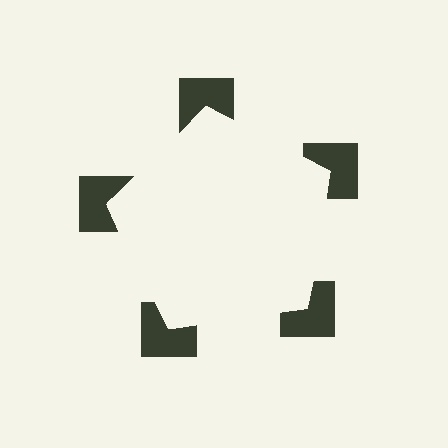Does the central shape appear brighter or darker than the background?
It typically appears slightly brighter than the background, even though no actual brightness change is drawn.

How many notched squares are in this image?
There are 5 — one at each vertex of the illusory pentagon.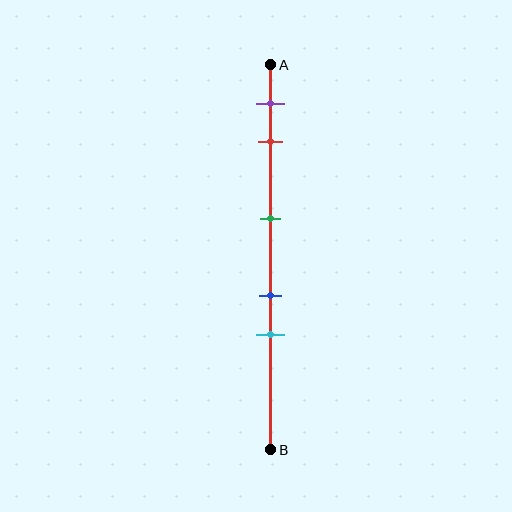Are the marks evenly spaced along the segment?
No, the marks are not evenly spaced.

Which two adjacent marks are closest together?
The blue and cyan marks are the closest adjacent pair.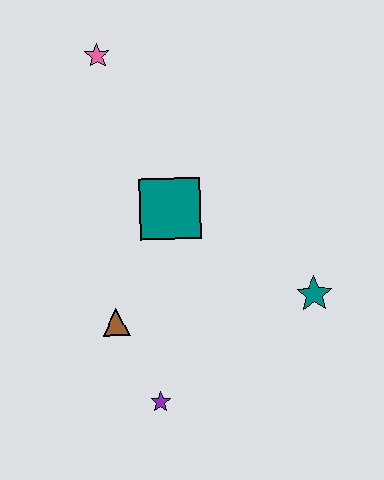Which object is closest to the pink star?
The teal square is closest to the pink star.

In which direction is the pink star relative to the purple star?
The pink star is above the purple star.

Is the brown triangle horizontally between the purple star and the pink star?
Yes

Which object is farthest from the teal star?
The pink star is farthest from the teal star.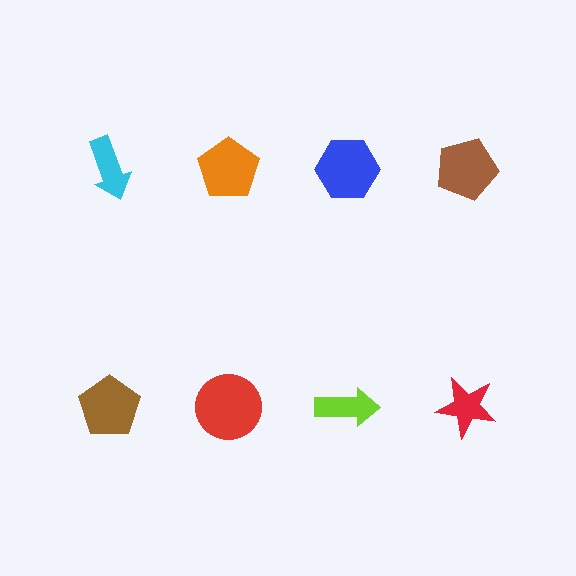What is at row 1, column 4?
A brown pentagon.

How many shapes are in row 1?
4 shapes.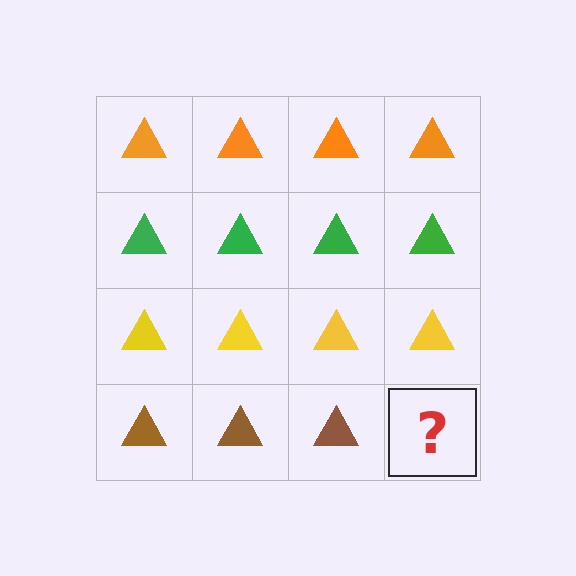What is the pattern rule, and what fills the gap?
The rule is that each row has a consistent color. The gap should be filled with a brown triangle.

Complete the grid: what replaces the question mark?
The question mark should be replaced with a brown triangle.